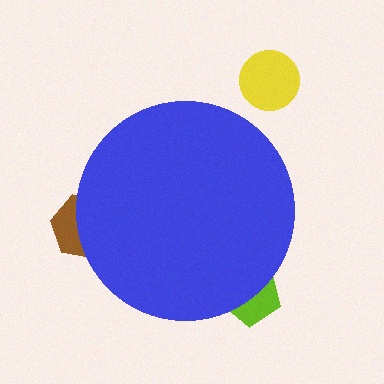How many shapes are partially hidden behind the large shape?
3 shapes are partially hidden.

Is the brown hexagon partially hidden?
Yes, the brown hexagon is partially hidden behind the blue circle.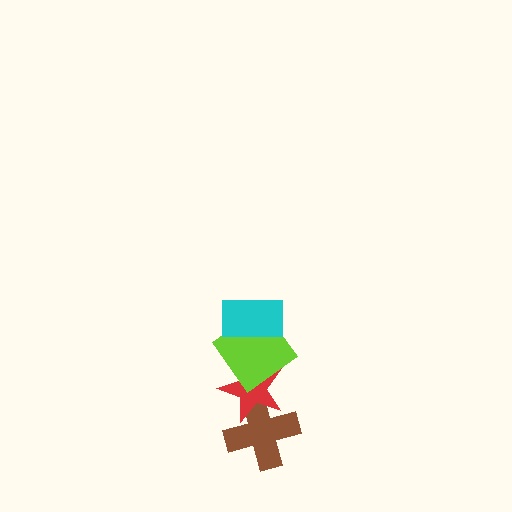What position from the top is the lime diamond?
The lime diamond is 2nd from the top.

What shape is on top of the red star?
The lime diamond is on top of the red star.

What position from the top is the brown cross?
The brown cross is 4th from the top.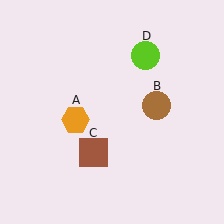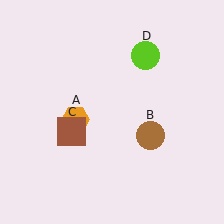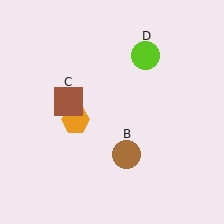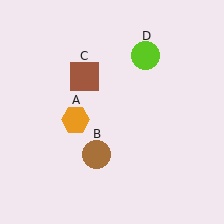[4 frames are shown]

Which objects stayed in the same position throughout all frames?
Orange hexagon (object A) and lime circle (object D) remained stationary.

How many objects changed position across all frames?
2 objects changed position: brown circle (object B), brown square (object C).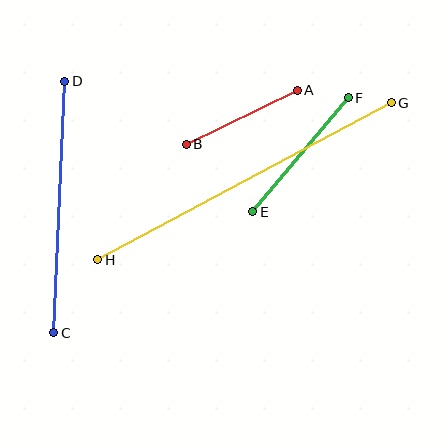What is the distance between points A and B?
The distance is approximately 123 pixels.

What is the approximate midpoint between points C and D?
The midpoint is at approximately (59, 207) pixels.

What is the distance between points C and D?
The distance is approximately 252 pixels.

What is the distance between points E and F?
The distance is approximately 149 pixels.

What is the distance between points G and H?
The distance is approximately 333 pixels.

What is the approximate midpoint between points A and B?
The midpoint is at approximately (242, 117) pixels.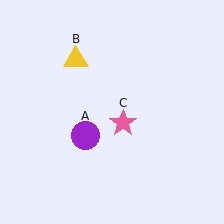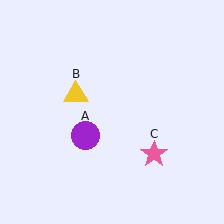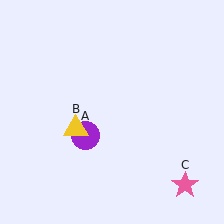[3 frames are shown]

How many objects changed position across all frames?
2 objects changed position: yellow triangle (object B), pink star (object C).